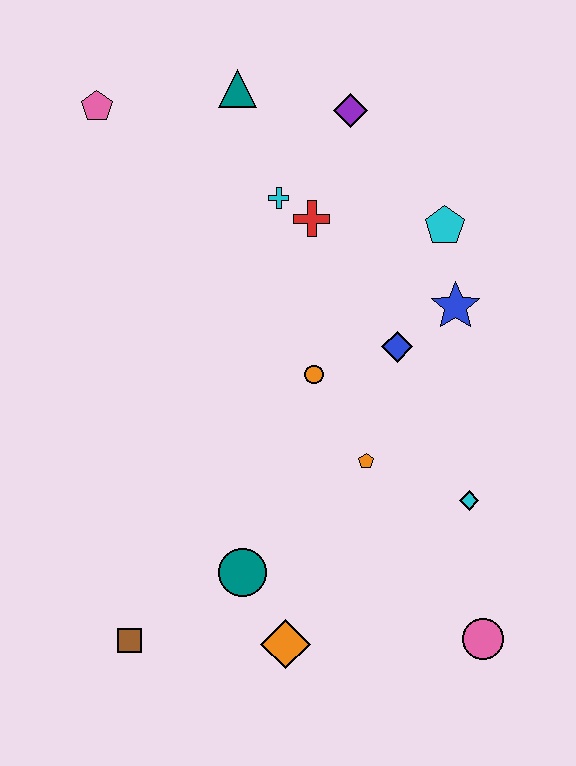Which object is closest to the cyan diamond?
The orange pentagon is closest to the cyan diamond.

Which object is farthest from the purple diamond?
The brown square is farthest from the purple diamond.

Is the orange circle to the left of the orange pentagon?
Yes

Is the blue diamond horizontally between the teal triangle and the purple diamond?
No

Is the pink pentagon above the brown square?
Yes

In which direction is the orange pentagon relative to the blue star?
The orange pentagon is below the blue star.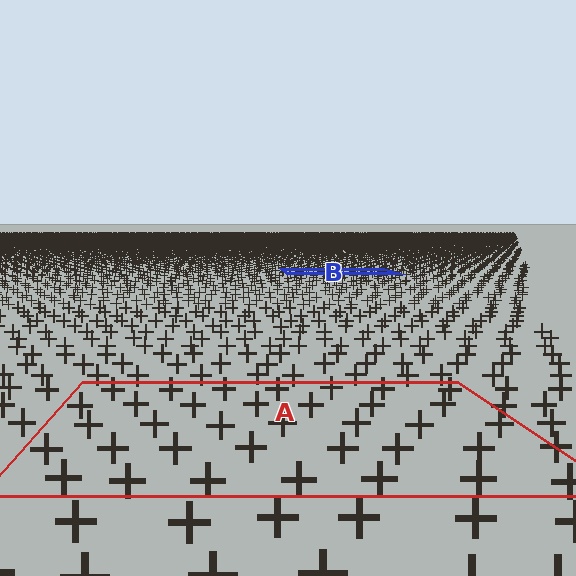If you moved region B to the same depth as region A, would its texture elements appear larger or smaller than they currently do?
They would appear larger. At a closer depth, the same texture elements are projected at a bigger on-screen size.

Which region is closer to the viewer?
Region A is closer. The texture elements there are larger and more spread out.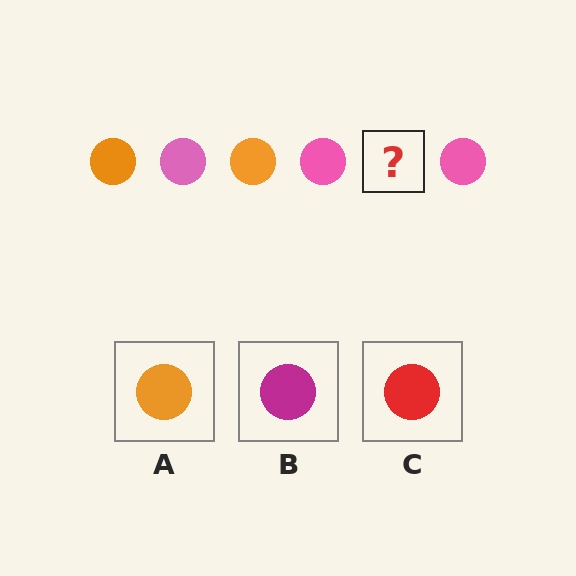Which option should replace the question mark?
Option A.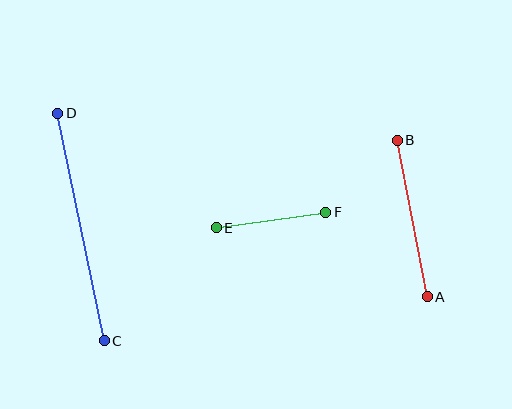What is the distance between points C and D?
The distance is approximately 232 pixels.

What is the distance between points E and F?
The distance is approximately 111 pixels.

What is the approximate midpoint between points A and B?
The midpoint is at approximately (412, 219) pixels.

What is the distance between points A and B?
The distance is approximately 159 pixels.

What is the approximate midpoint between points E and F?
The midpoint is at approximately (271, 220) pixels.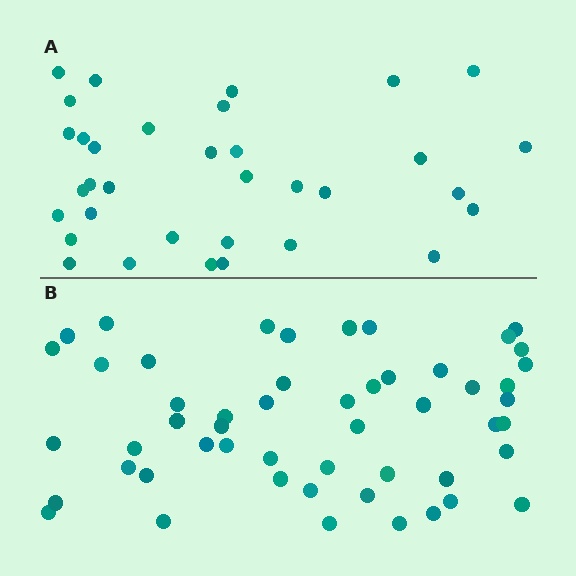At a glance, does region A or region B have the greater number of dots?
Region B (the bottom region) has more dots.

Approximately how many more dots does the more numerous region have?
Region B has approximately 20 more dots than region A.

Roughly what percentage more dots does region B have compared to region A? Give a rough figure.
About 55% more.